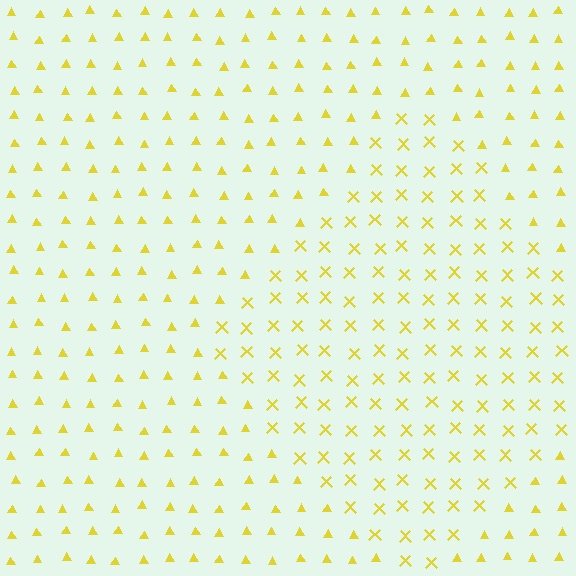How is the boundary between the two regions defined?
The boundary is defined by a change in element shape: X marks inside vs. triangles outside. All elements share the same color and spacing.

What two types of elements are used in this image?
The image uses X marks inside the diamond region and triangles outside it.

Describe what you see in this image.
The image is filled with small yellow elements arranged in a uniform grid. A diamond-shaped region contains X marks, while the surrounding area contains triangles. The boundary is defined purely by the change in element shape.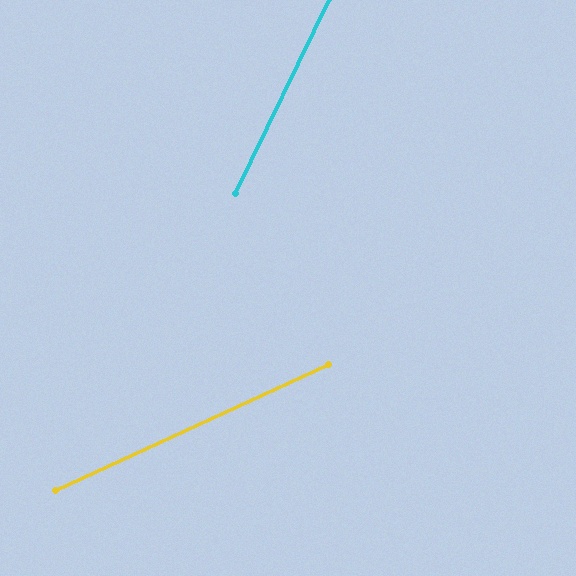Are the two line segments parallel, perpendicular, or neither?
Neither parallel nor perpendicular — they differ by about 39°.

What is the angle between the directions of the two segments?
Approximately 39 degrees.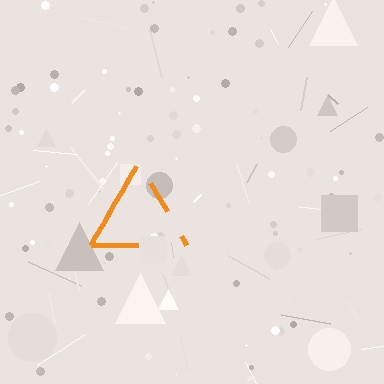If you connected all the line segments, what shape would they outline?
They would outline a triangle.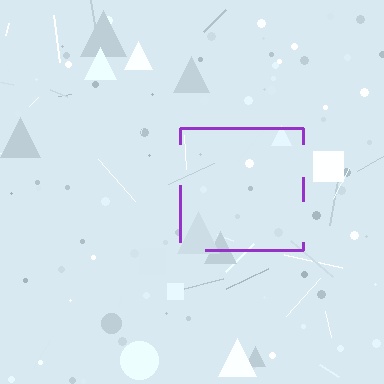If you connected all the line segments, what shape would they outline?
They would outline a square.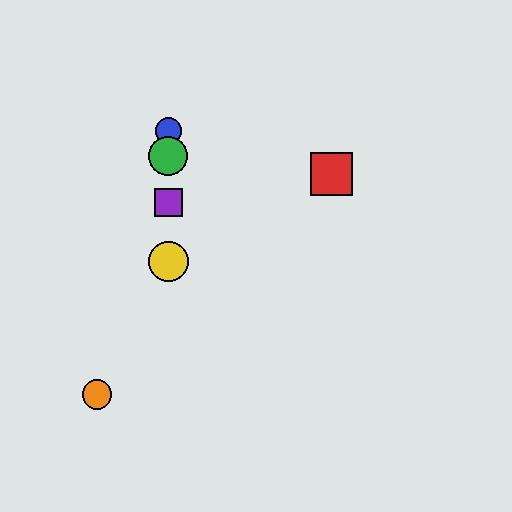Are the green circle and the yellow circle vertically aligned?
Yes, both are at x≈168.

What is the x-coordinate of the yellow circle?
The yellow circle is at x≈168.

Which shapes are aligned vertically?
The blue circle, the green circle, the yellow circle, the purple square are aligned vertically.